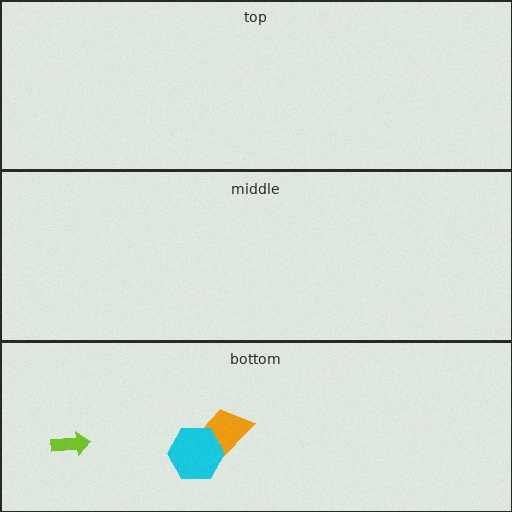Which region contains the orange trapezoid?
The bottom region.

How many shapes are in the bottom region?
3.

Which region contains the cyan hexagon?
The bottom region.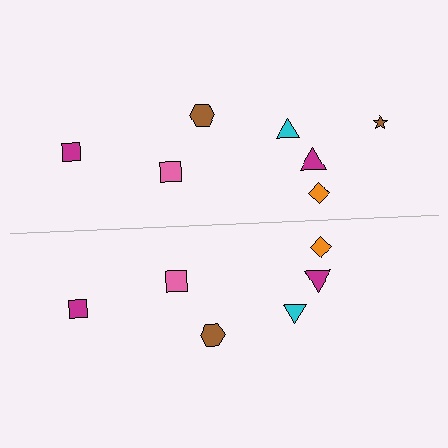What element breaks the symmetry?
A brown star is missing from the bottom side.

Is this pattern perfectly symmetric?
No, the pattern is not perfectly symmetric. A brown star is missing from the bottom side.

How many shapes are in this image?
There are 13 shapes in this image.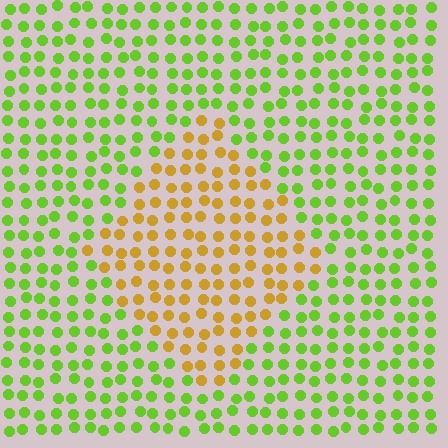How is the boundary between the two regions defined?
The boundary is defined purely by a slight shift in hue (about 55 degrees). Spacing, size, and orientation are identical on both sides.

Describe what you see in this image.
The image is filled with small lime elements in a uniform arrangement. A diamond-shaped region is visible where the elements are tinted to a slightly different hue, forming a subtle color boundary.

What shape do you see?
I see a diamond.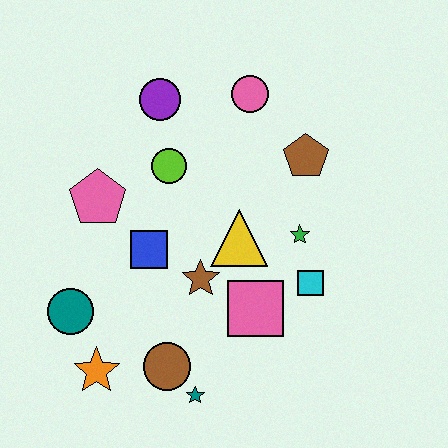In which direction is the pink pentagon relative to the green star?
The pink pentagon is to the left of the green star.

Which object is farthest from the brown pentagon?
The orange star is farthest from the brown pentagon.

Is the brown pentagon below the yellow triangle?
No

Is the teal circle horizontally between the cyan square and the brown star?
No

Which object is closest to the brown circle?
The teal star is closest to the brown circle.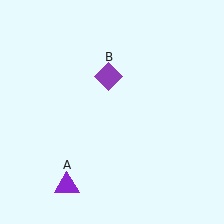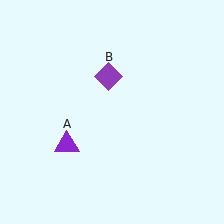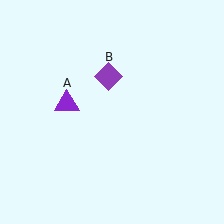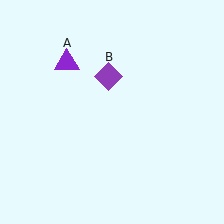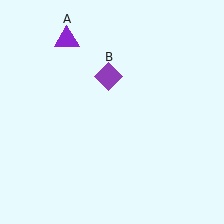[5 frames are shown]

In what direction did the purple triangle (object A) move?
The purple triangle (object A) moved up.